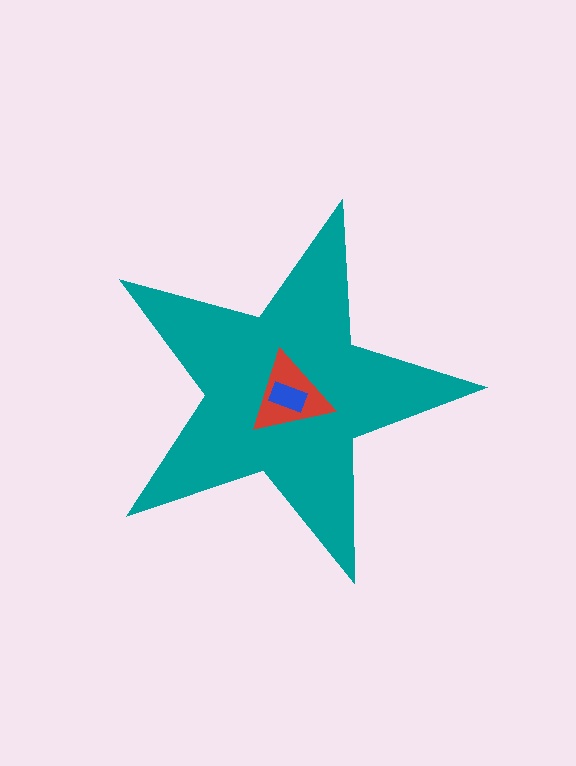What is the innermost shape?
The blue rectangle.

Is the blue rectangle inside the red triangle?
Yes.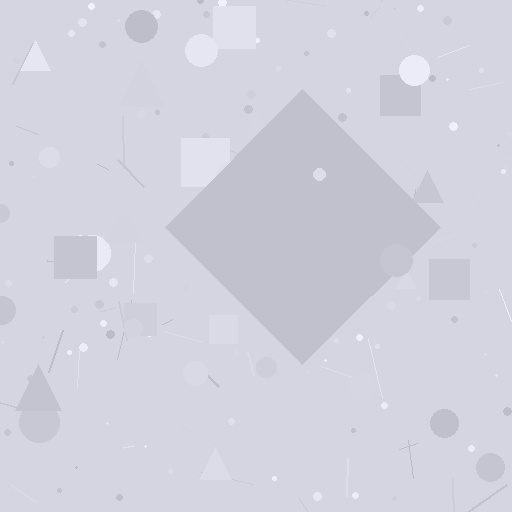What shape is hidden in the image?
A diamond is hidden in the image.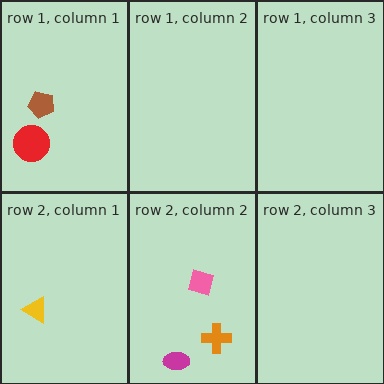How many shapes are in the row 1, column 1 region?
2.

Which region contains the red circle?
The row 1, column 1 region.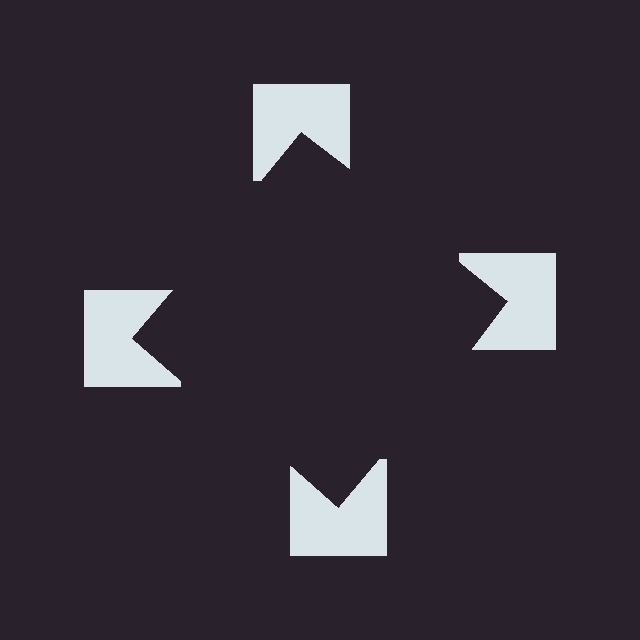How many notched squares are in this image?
There are 4 — one at each vertex of the illusory square.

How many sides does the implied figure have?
4 sides.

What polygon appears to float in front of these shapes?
An illusory square — its edges are inferred from the aligned wedge cuts in the notched squares, not physically drawn.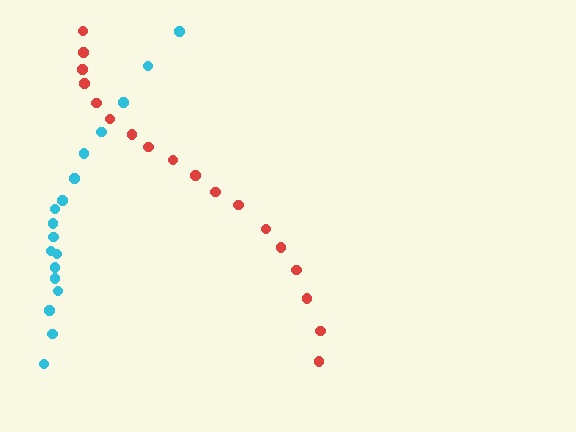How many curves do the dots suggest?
There are 2 distinct paths.